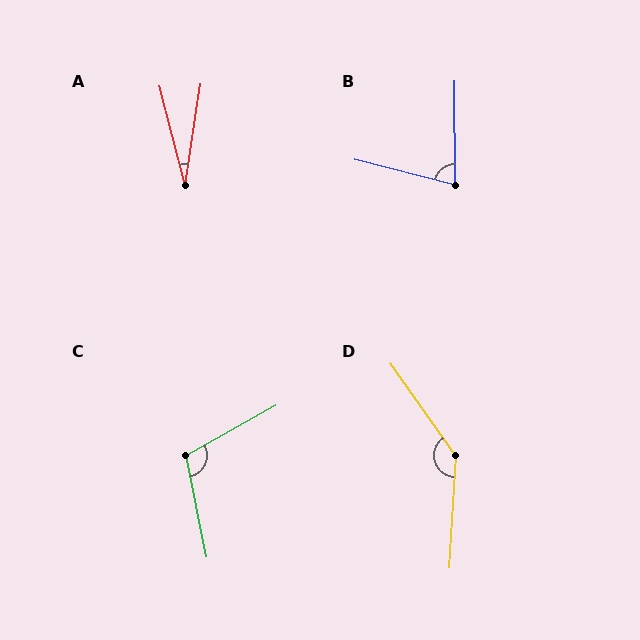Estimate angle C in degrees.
Approximately 108 degrees.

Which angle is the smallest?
A, at approximately 23 degrees.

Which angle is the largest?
D, at approximately 141 degrees.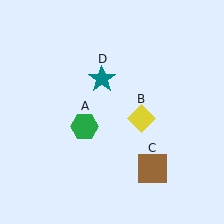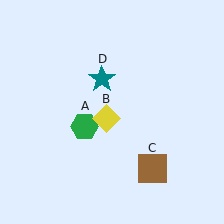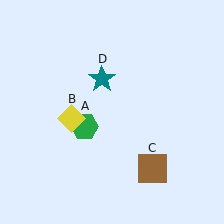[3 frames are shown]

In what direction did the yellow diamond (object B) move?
The yellow diamond (object B) moved left.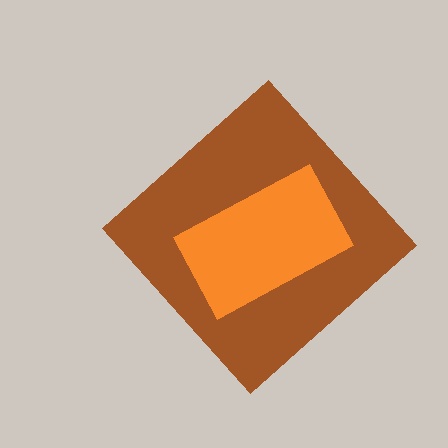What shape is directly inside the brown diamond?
The orange rectangle.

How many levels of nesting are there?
2.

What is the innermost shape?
The orange rectangle.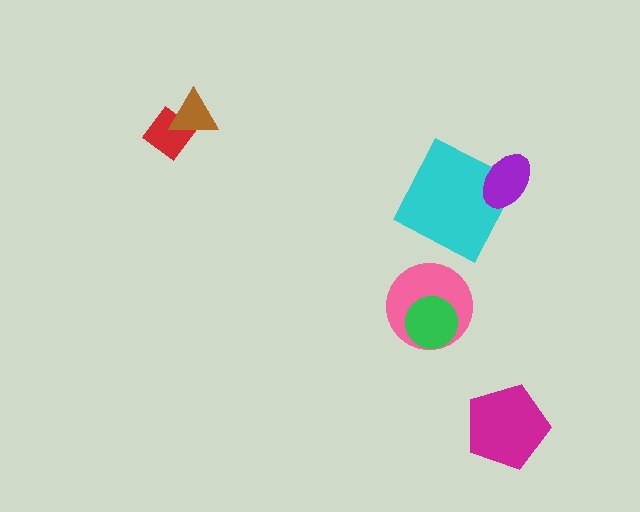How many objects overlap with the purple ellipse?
1 object overlaps with the purple ellipse.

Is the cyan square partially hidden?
Yes, it is partially covered by another shape.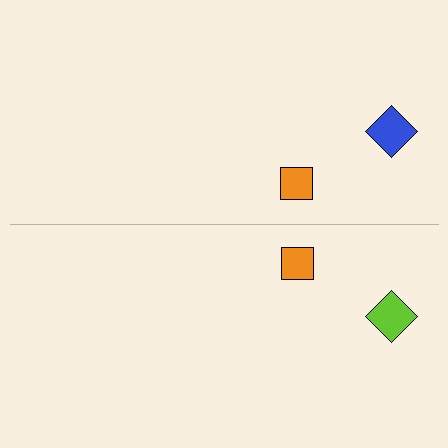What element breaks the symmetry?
The lime diamond on the bottom side breaks the symmetry — its mirror counterpart is blue.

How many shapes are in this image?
There are 4 shapes in this image.